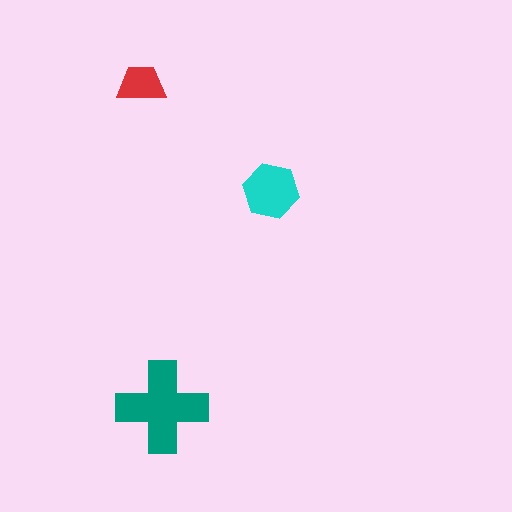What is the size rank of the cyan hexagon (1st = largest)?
2nd.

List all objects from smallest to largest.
The red trapezoid, the cyan hexagon, the teal cross.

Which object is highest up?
The red trapezoid is topmost.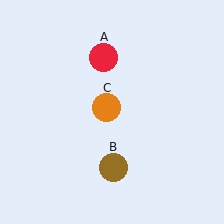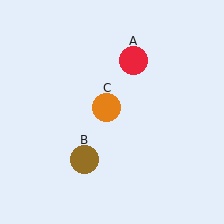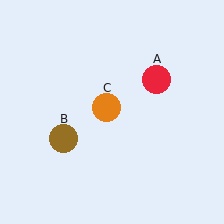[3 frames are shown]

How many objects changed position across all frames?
2 objects changed position: red circle (object A), brown circle (object B).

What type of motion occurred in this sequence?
The red circle (object A), brown circle (object B) rotated clockwise around the center of the scene.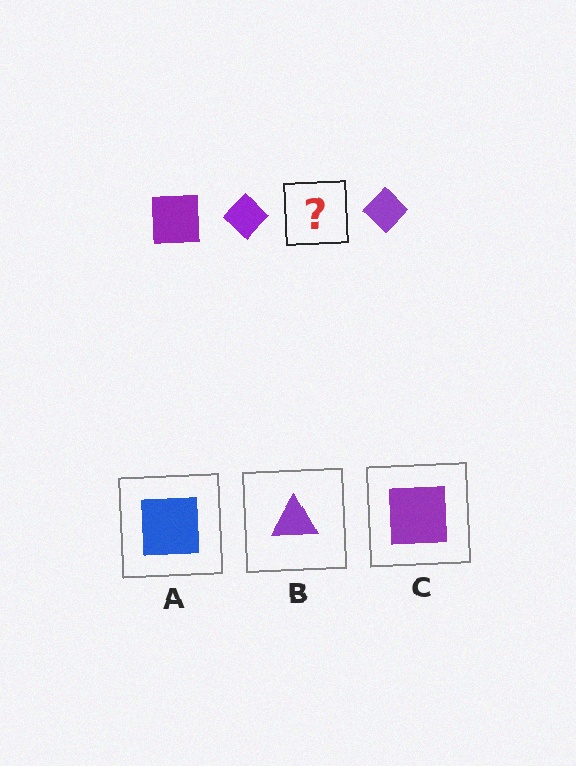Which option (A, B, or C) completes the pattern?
C.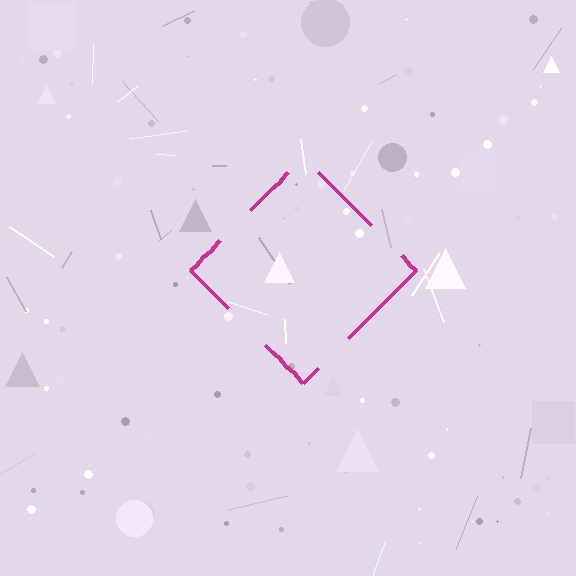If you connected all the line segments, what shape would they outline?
They would outline a diamond.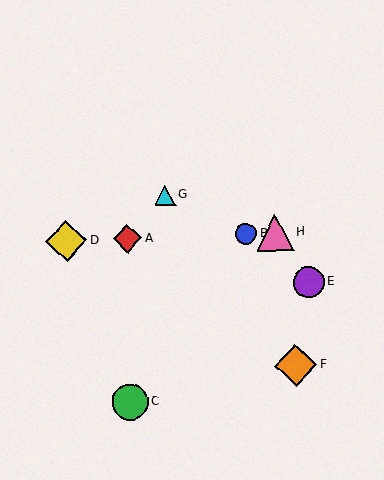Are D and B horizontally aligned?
Yes, both are at y≈241.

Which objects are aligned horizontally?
Objects A, B, D, H are aligned horizontally.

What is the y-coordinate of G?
Object G is at y≈195.